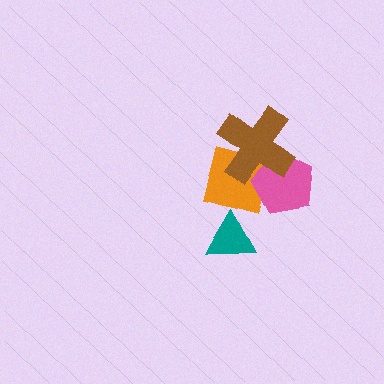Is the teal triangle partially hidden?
No, no other shape covers it.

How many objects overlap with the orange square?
3 objects overlap with the orange square.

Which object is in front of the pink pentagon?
The brown cross is in front of the pink pentagon.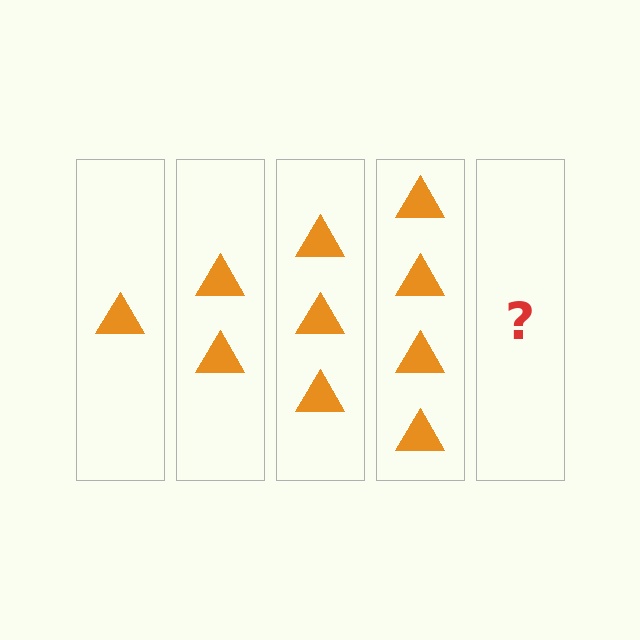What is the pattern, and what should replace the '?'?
The pattern is that each step adds one more triangle. The '?' should be 5 triangles.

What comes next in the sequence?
The next element should be 5 triangles.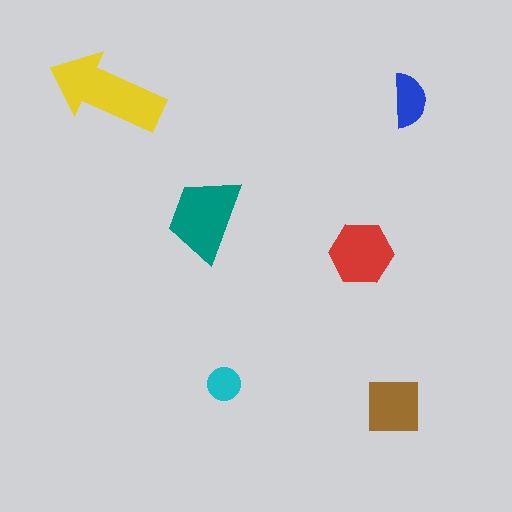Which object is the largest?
The yellow arrow.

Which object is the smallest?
The cyan circle.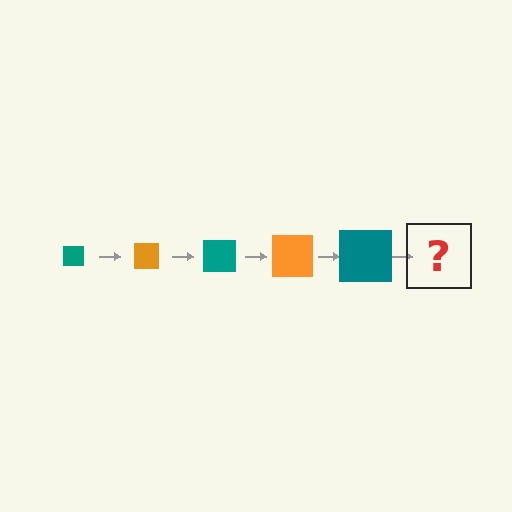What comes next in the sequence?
The next element should be an orange square, larger than the previous one.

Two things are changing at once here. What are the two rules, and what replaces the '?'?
The two rules are that the square grows larger each step and the color cycles through teal and orange. The '?' should be an orange square, larger than the previous one.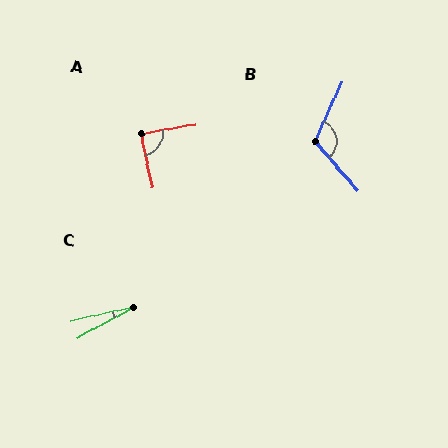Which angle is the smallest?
C, at approximately 17 degrees.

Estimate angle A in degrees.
Approximately 87 degrees.